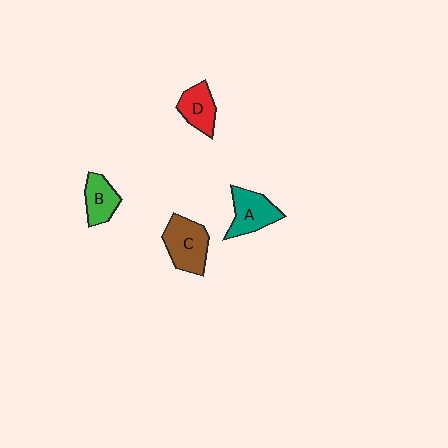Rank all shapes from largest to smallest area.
From largest to smallest: C (brown), A (teal), D (red), B (green).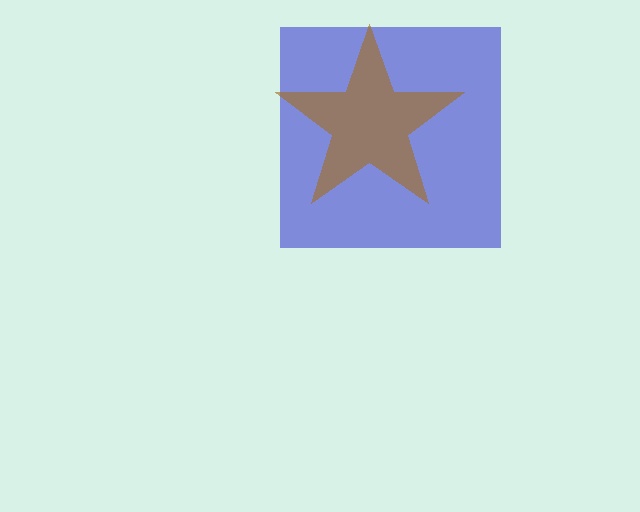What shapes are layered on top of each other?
The layered shapes are: a blue square, a brown star.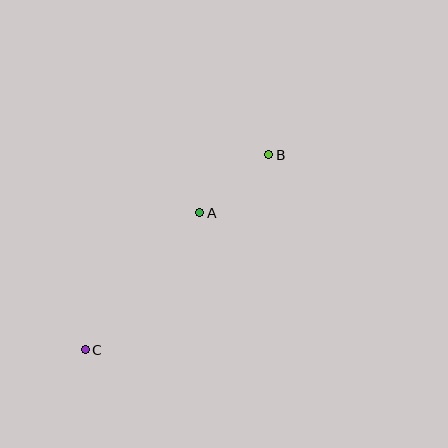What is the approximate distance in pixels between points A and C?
The distance between A and C is approximately 179 pixels.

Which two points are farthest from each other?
Points B and C are farthest from each other.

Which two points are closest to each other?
Points A and B are closest to each other.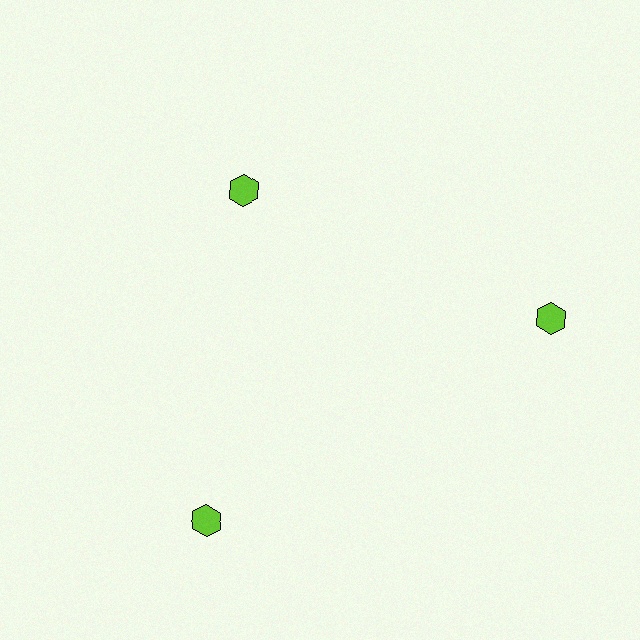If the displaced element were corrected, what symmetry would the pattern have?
It would have 3-fold rotational symmetry — the pattern would map onto itself every 120 degrees.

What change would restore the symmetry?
The symmetry would be restored by moving it outward, back onto the ring so that all 3 hexagons sit at equal angles and equal distance from the center.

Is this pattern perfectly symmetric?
No. The 3 lime hexagons are arranged in a ring, but one element near the 11 o'clock position is pulled inward toward the center, breaking the 3-fold rotational symmetry.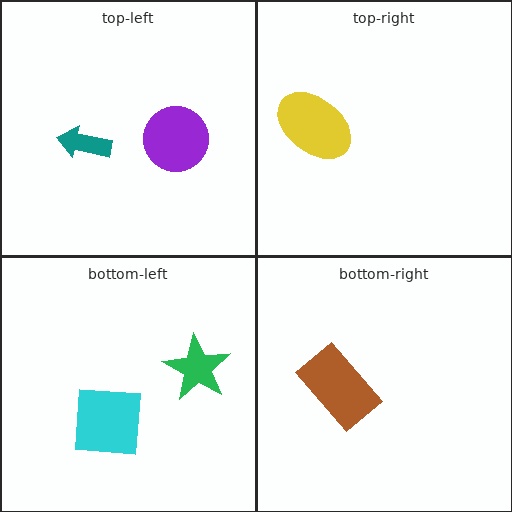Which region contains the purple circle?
The top-left region.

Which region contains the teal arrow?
The top-left region.